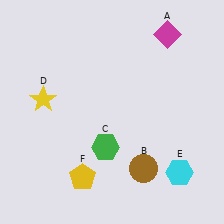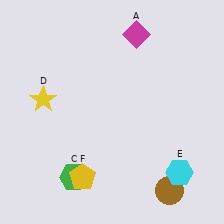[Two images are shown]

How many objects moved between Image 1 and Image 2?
3 objects moved between the two images.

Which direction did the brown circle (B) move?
The brown circle (B) moved right.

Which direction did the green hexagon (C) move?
The green hexagon (C) moved left.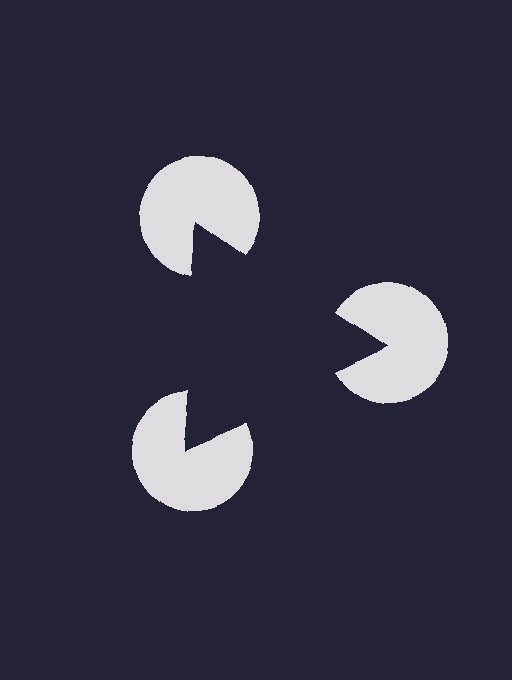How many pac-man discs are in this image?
There are 3 — one at each vertex of the illusory triangle.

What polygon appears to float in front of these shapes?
An illusory triangle — its edges are inferred from the aligned wedge cuts in the pac-man discs, not physically drawn.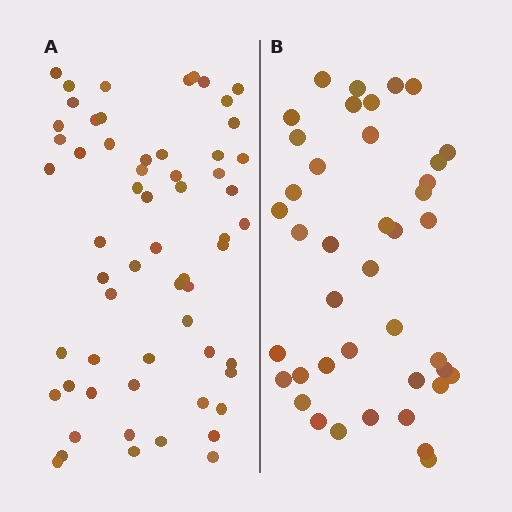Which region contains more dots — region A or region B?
Region A (the left region) has more dots.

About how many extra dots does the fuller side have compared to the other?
Region A has approximately 20 more dots than region B.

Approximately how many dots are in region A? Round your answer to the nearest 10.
About 60 dots.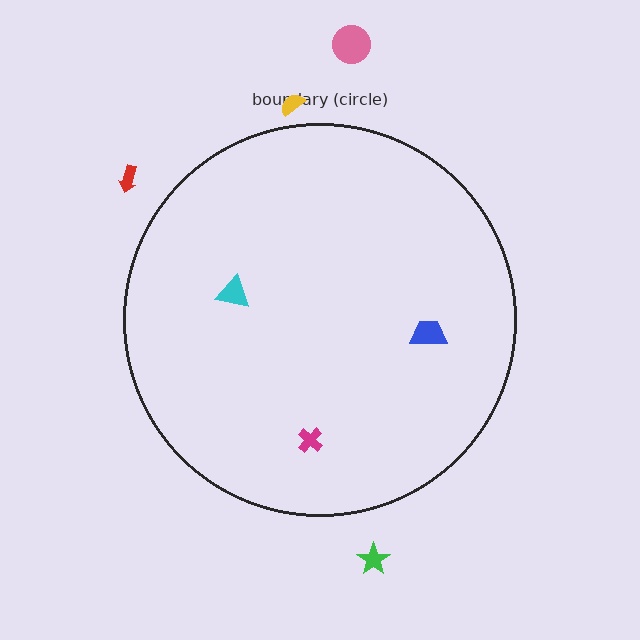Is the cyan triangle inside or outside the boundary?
Inside.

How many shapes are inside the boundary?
3 inside, 4 outside.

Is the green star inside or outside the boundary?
Outside.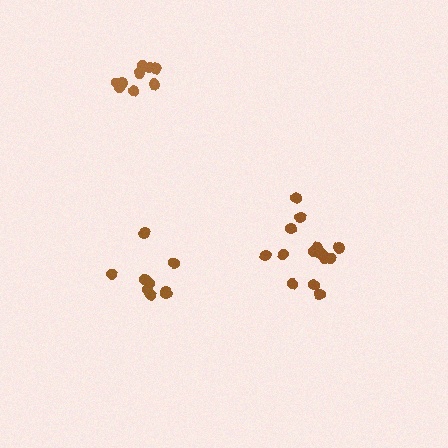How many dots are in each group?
Group 1: 15 dots, Group 2: 10 dots, Group 3: 9 dots (34 total).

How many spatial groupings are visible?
There are 3 spatial groupings.